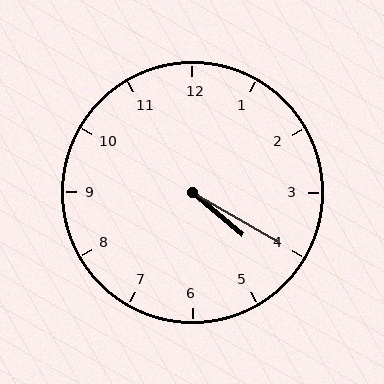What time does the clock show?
4:20.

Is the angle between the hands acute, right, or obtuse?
It is acute.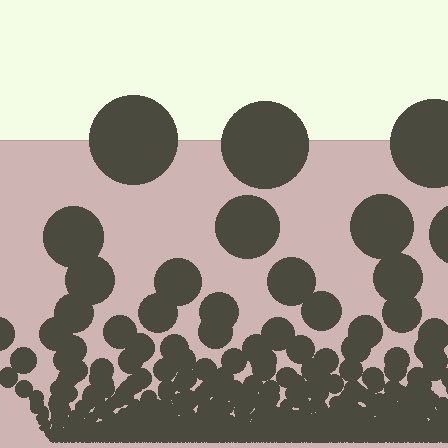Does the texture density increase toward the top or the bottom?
Density increases toward the bottom.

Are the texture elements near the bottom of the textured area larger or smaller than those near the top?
Smaller. The gradient is inverted — elements near the bottom are smaller and denser.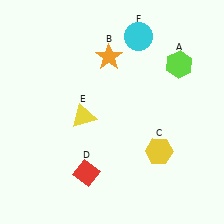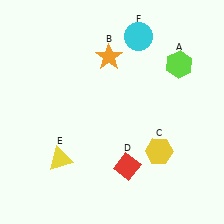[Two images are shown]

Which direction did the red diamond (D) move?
The red diamond (D) moved right.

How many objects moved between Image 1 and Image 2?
2 objects moved between the two images.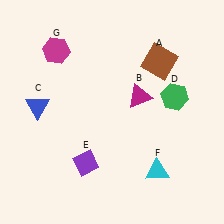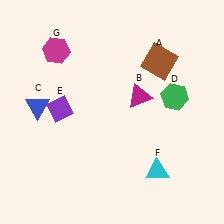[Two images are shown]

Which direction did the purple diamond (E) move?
The purple diamond (E) moved up.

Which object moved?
The purple diamond (E) moved up.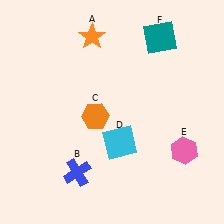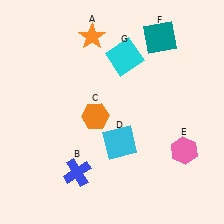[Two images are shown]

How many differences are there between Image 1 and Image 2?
There is 1 difference between the two images.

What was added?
A cyan square (G) was added in Image 2.